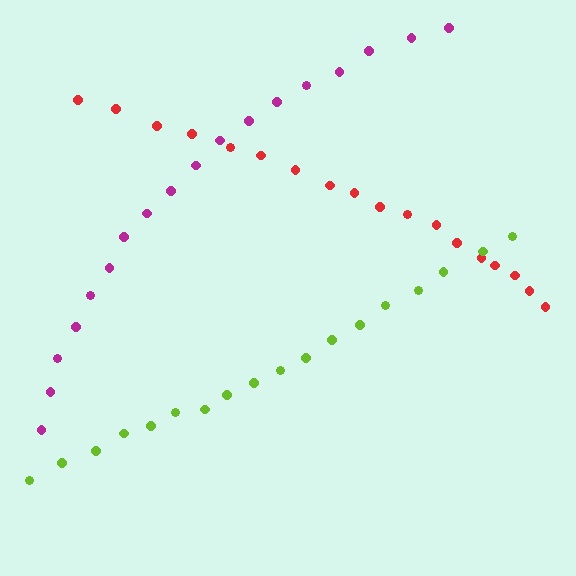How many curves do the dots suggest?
There are 3 distinct paths.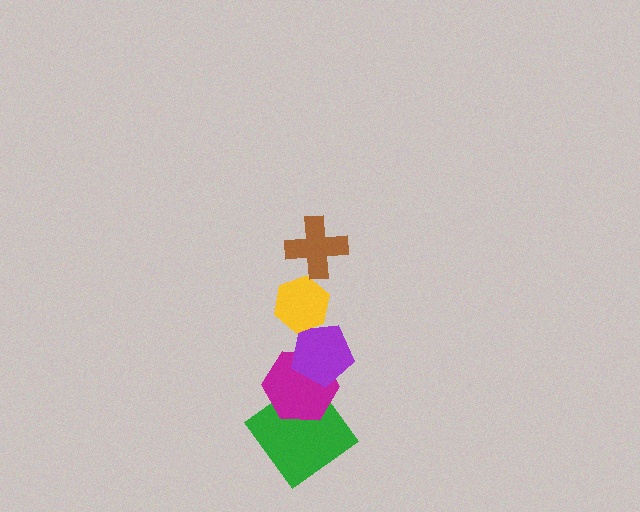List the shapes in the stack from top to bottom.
From top to bottom: the brown cross, the yellow hexagon, the purple pentagon, the magenta hexagon, the green diamond.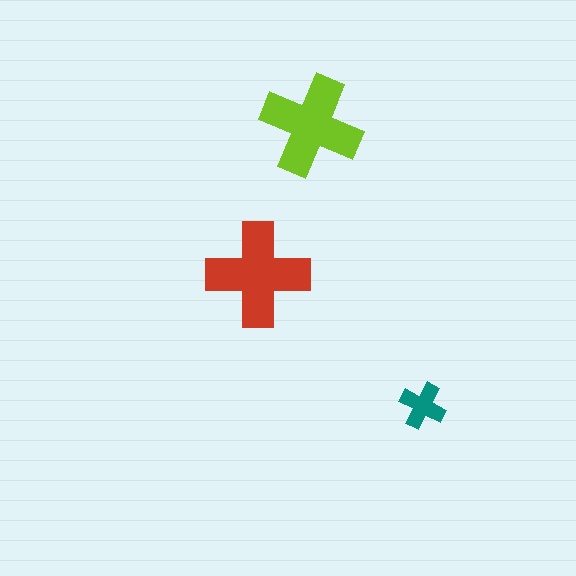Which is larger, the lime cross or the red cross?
The red one.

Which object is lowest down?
The teal cross is bottommost.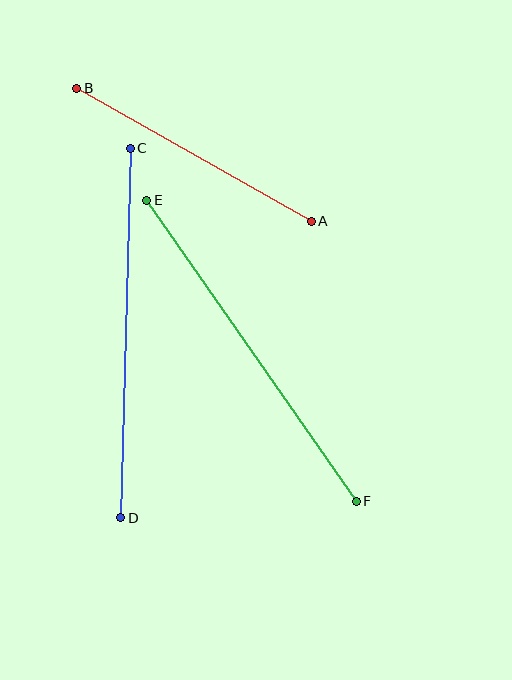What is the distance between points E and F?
The distance is approximately 367 pixels.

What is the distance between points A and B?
The distance is approximately 270 pixels.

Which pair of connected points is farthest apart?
Points C and D are farthest apart.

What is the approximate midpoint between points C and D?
The midpoint is at approximately (126, 333) pixels.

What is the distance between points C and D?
The distance is approximately 370 pixels.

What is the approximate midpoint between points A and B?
The midpoint is at approximately (194, 155) pixels.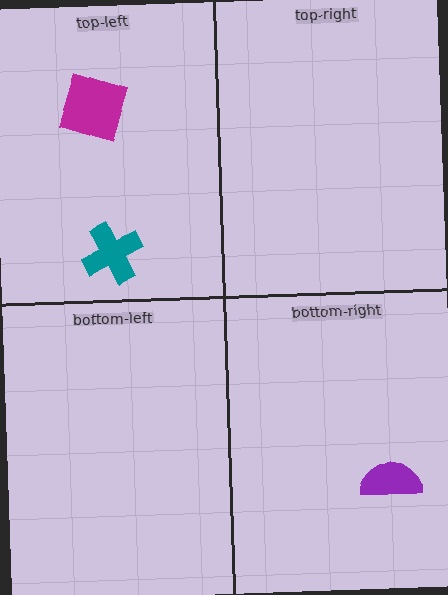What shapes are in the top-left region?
The magenta square, the teal cross.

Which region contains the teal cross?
The top-left region.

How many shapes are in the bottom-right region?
1.